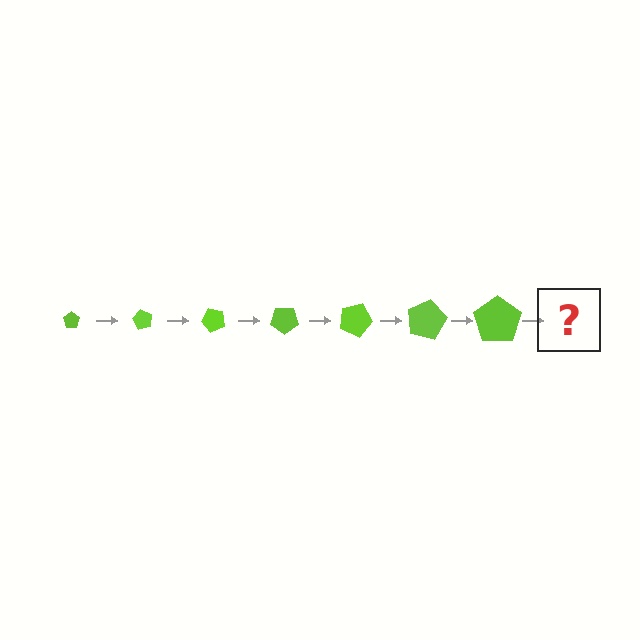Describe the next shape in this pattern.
It should be a pentagon, larger than the previous one and rotated 420 degrees from the start.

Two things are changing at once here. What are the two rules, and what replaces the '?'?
The two rules are that the pentagon grows larger each step and it rotates 60 degrees each step. The '?' should be a pentagon, larger than the previous one and rotated 420 degrees from the start.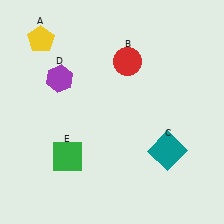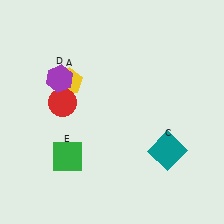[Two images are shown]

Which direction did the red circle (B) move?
The red circle (B) moved left.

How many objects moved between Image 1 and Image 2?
2 objects moved between the two images.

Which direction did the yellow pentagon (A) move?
The yellow pentagon (A) moved down.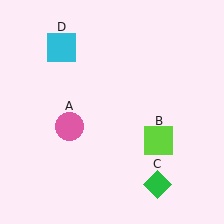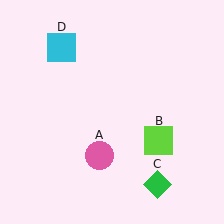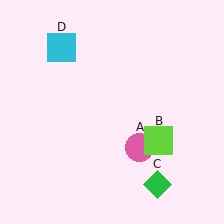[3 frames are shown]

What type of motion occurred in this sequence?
The pink circle (object A) rotated counterclockwise around the center of the scene.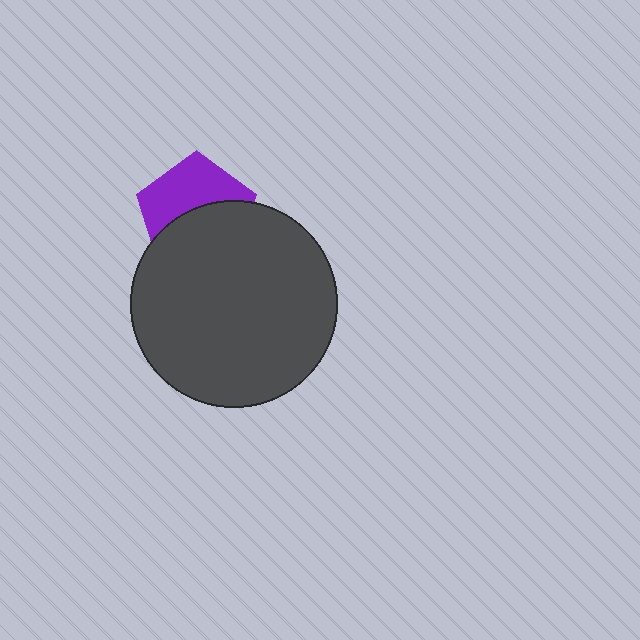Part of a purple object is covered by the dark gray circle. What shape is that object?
It is a pentagon.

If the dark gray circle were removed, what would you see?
You would see the complete purple pentagon.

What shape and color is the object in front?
The object in front is a dark gray circle.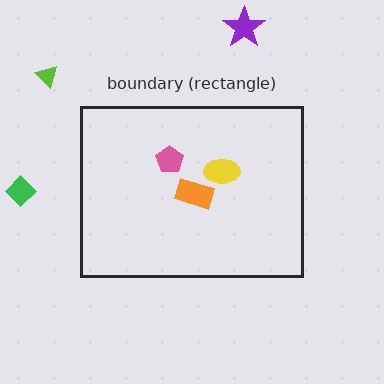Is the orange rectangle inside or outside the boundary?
Inside.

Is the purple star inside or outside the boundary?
Outside.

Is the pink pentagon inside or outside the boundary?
Inside.